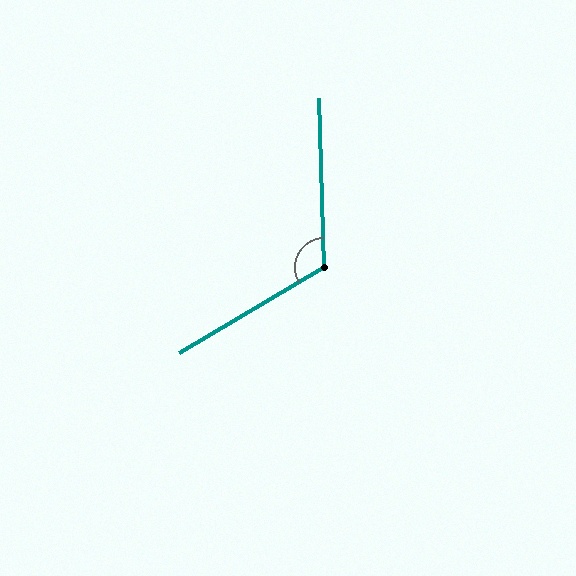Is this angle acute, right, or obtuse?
It is obtuse.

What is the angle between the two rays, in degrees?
Approximately 119 degrees.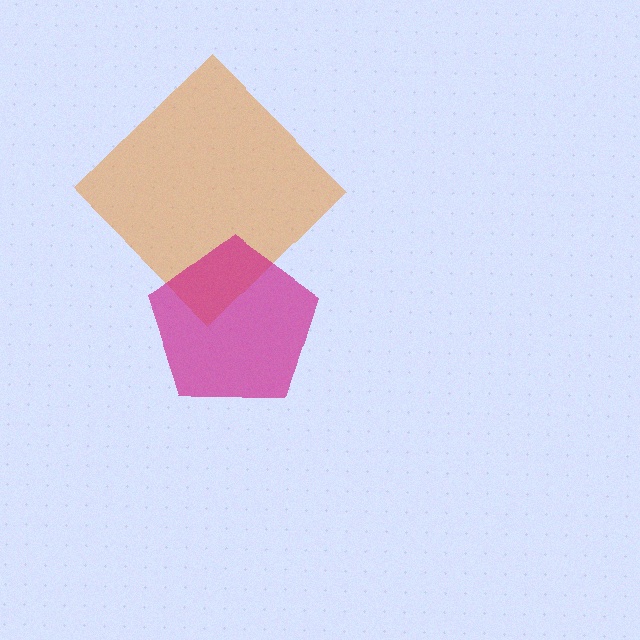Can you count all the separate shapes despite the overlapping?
Yes, there are 2 separate shapes.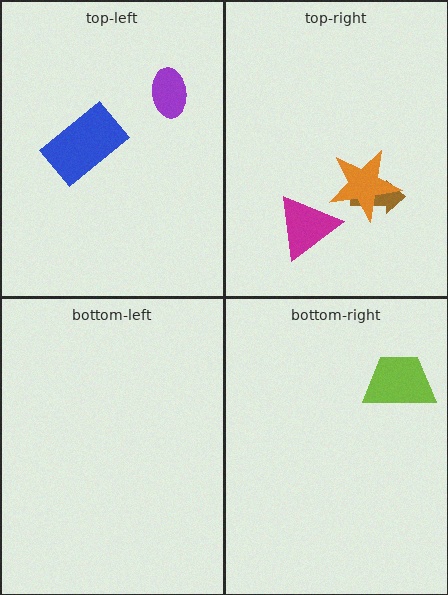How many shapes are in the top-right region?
3.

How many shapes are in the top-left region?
2.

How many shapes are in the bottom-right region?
1.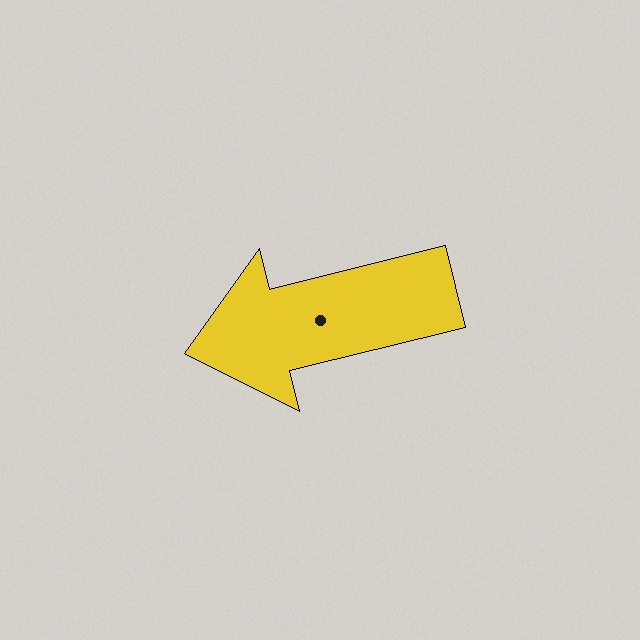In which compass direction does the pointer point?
West.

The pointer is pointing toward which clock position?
Roughly 9 o'clock.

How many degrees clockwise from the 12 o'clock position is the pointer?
Approximately 256 degrees.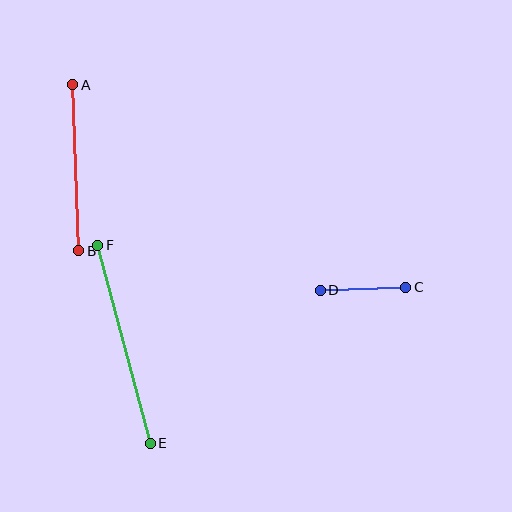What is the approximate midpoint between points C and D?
The midpoint is at approximately (363, 289) pixels.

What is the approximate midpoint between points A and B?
The midpoint is at approximately (76, 168) pixels.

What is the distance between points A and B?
The distance is approximately 166 pixels.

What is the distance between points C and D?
The distance is approximately 86 pixels.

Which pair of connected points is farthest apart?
Points E and F are farthest apart.